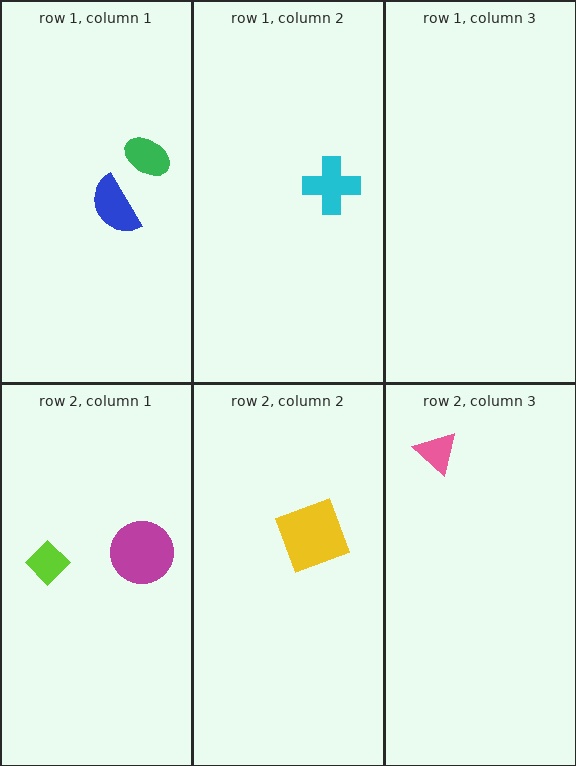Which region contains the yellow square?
The row 2, column 2 region.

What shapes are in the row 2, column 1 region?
The lime diamond, the magenta circle.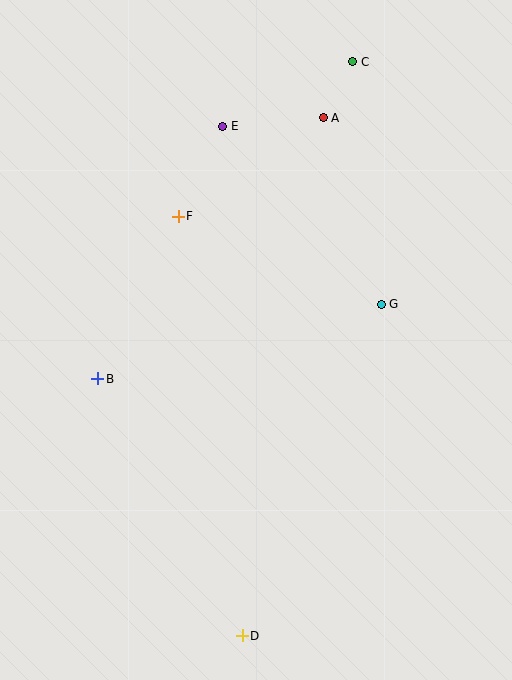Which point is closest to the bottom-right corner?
Point D is closest to the bottom-right corner.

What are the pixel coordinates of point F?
Point F is at (178, 216).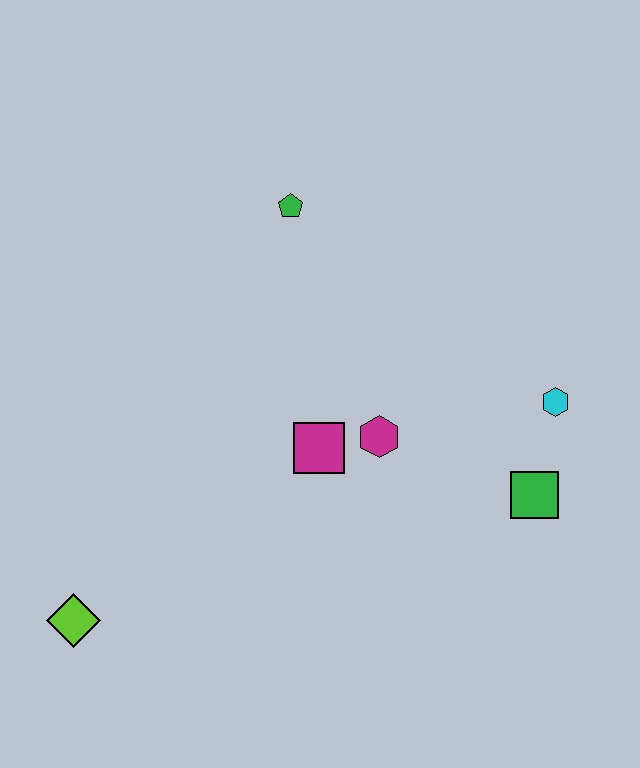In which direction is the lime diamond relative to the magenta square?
The lime diamond is to the left of the magenta square.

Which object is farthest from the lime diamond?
The cyan hexagon is farthest from the lime diamond.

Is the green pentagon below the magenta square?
No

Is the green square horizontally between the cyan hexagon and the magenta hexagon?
Yes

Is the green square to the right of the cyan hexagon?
No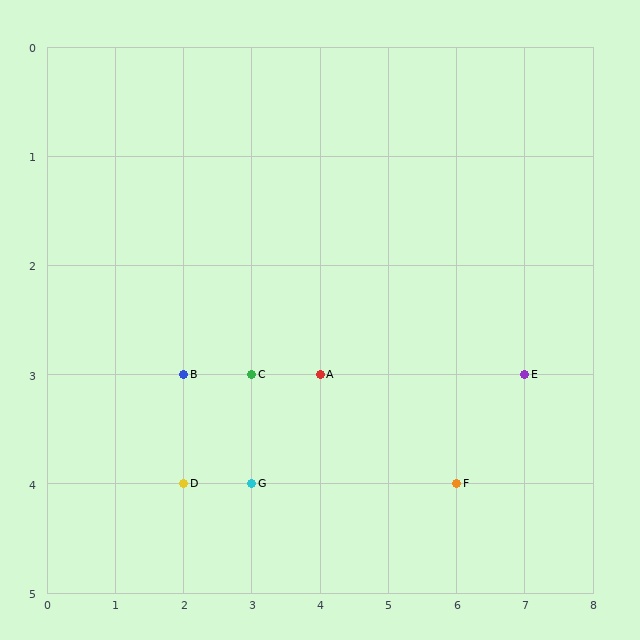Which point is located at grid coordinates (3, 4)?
Point G is at (3, 4).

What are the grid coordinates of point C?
Point C is at grid coordinates (3, 3).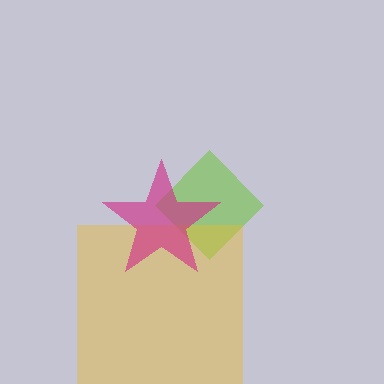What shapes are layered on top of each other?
The layered shapes are: a lime diamond, a yellow square, a magenta star.